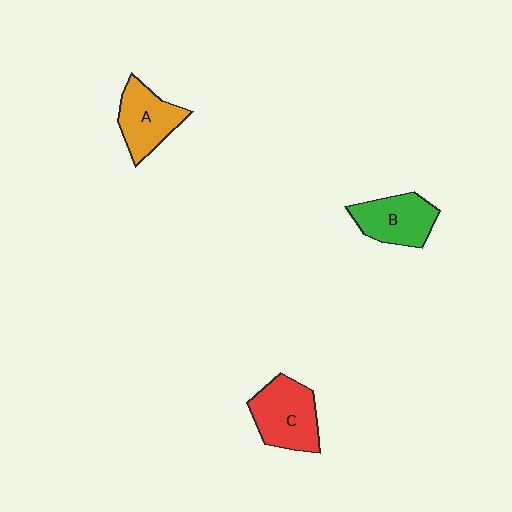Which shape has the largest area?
Shape C (red).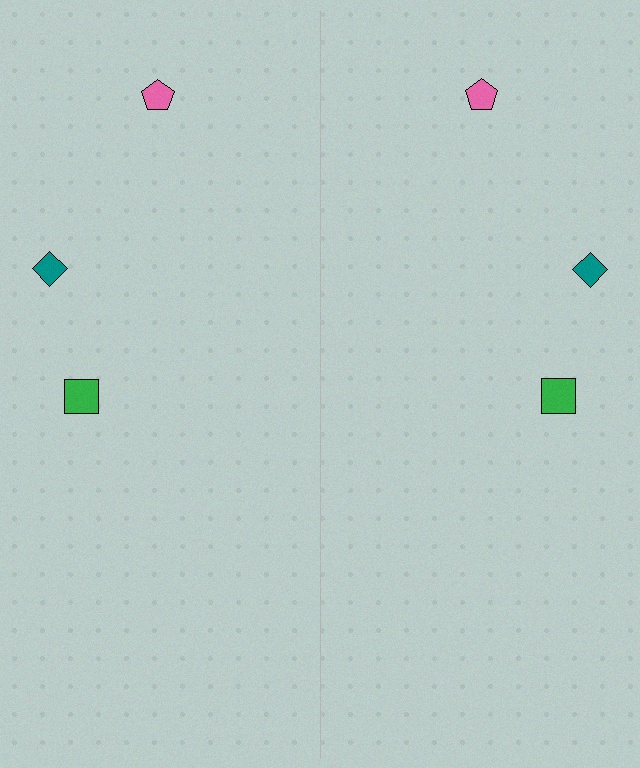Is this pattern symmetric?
Yes, this pattern has bilateral (reflection) symmetry.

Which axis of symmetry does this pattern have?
The pattern has a vertical axis of symmetry running through the center of the image.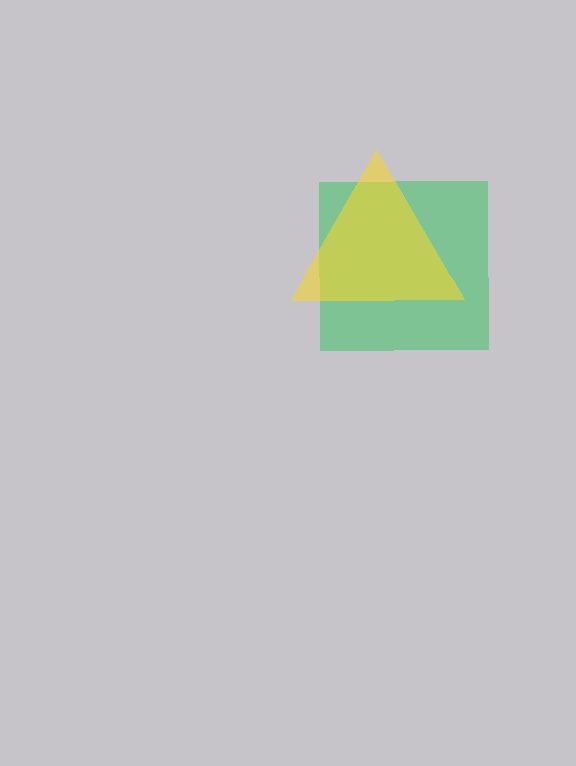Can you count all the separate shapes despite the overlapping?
Yes, there are 2 separate shapes.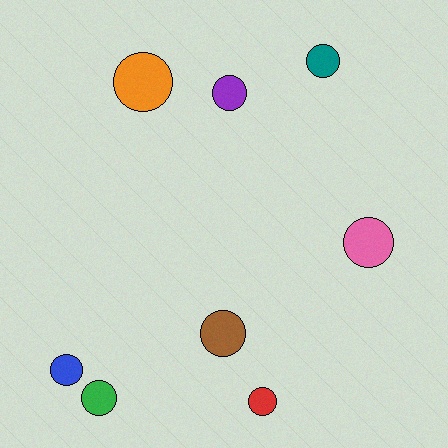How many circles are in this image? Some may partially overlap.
There are 8 circles.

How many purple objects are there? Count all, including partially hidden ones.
There is 1 purple object.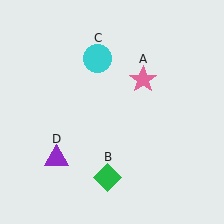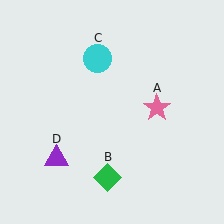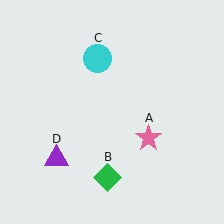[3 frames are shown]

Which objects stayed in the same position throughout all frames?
Green diamond (object B) and cyan circle (object C) and purple triangle (object D) remained stationary.